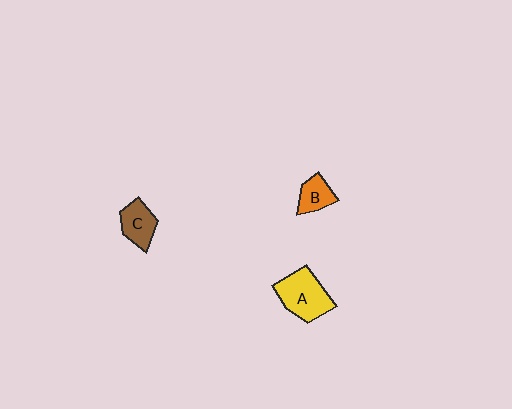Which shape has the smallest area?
Shape B (orange).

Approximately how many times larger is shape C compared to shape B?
Approximately 1.2 times.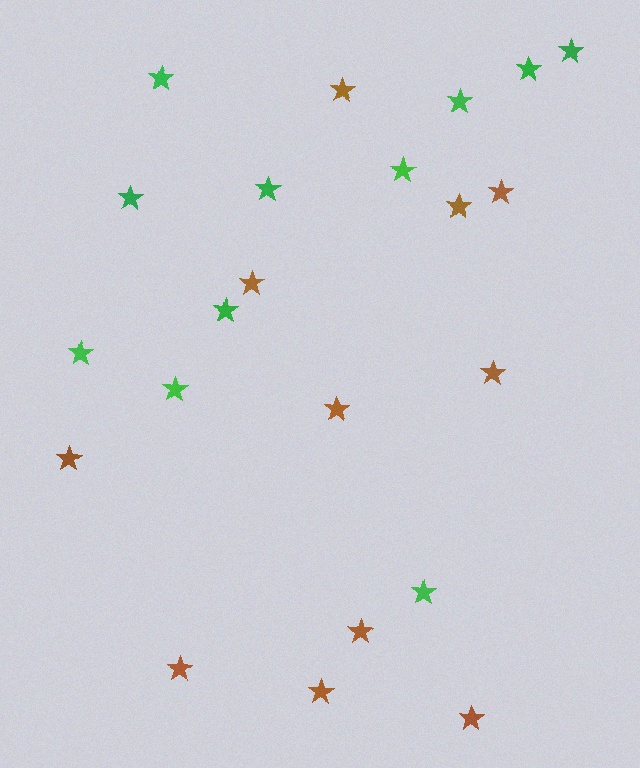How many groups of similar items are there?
There are 2 groups: one group of brown stars (11) and one group of green stars (11).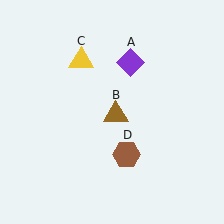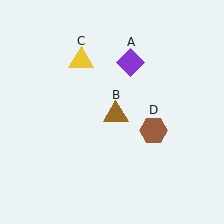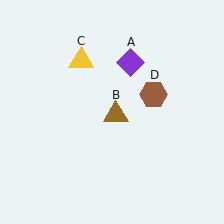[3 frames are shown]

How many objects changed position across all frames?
1 object changed position: brown hexagon (object D).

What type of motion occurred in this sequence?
The brown hexagon (object D) rotated counterclockwise around the center of the scene.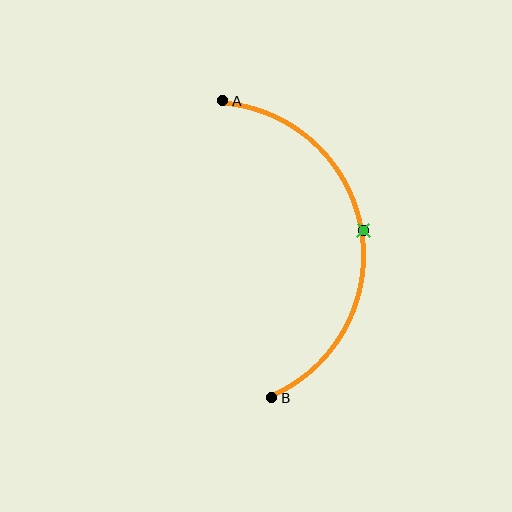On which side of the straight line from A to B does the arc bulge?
The arc bulges to the right of the straight line connecting A and B.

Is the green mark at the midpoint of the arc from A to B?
Yes. The green mark lies on the arc at equal arc-length from both A and B — it is the arc midpoint.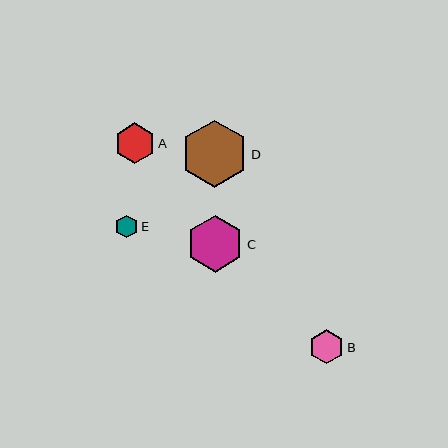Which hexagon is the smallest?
Hexagon E is the smallest with a size of approximately 22 pixels.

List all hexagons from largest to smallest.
From largest to smallest: D, C, A, B, E.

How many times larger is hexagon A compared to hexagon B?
Hexagon A is approximately 1.2 times the size of hexagon B.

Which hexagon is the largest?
Hexagon D is the largest with a size of approximately 67 pixels.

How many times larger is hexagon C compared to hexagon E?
Hexagon C is approximately 2.6 times the size of hexagon E.